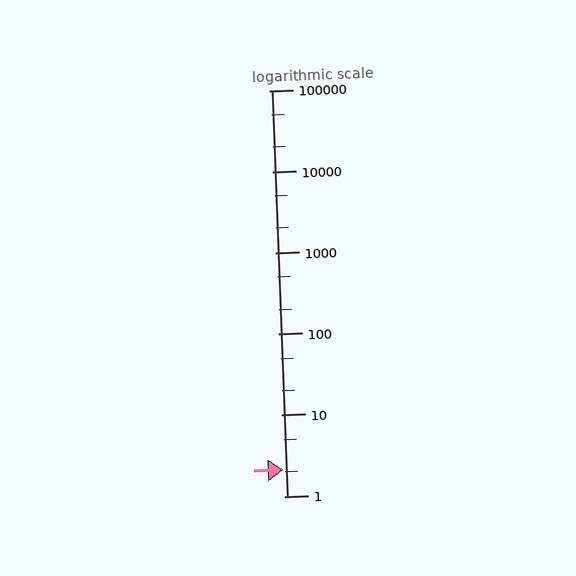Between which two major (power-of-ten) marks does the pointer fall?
The pointer is between 1 and 10.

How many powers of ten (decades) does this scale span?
The scale spans 5 decades, from 1 to 100000.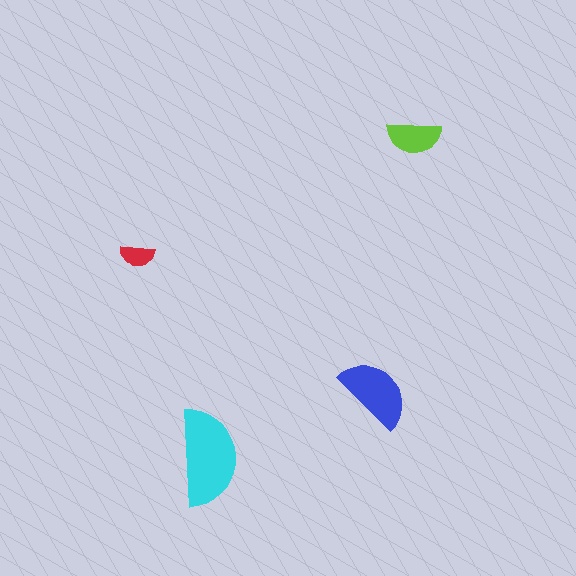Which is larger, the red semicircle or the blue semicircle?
The blue one.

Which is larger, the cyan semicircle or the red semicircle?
The cyan one.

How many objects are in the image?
There are 4 objects in the image.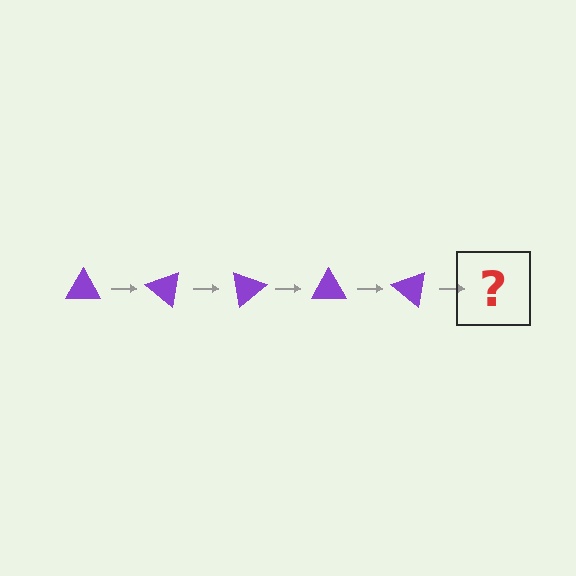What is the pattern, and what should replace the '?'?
The pattern is that the triangle rotates 40 degrees each step. The '?' should be a purple triangle rotated 200 degrees.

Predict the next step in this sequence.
The next step is a purple triangle rotated 200 degrees.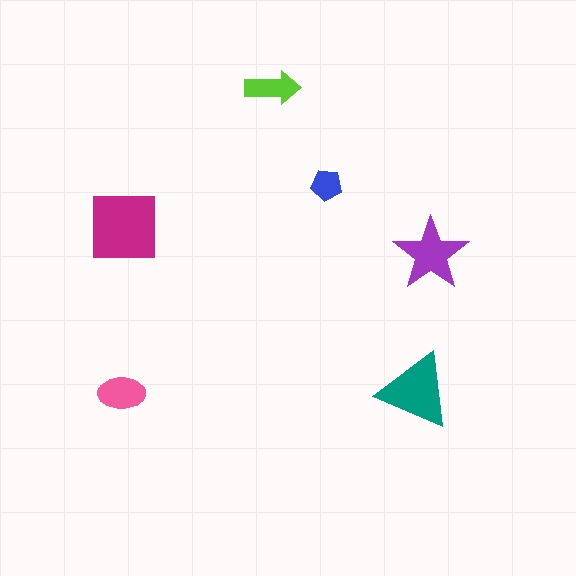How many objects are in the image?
There are 6 objects in the image.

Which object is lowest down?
The pink ellipse is bottommost.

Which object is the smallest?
The blue pentagon.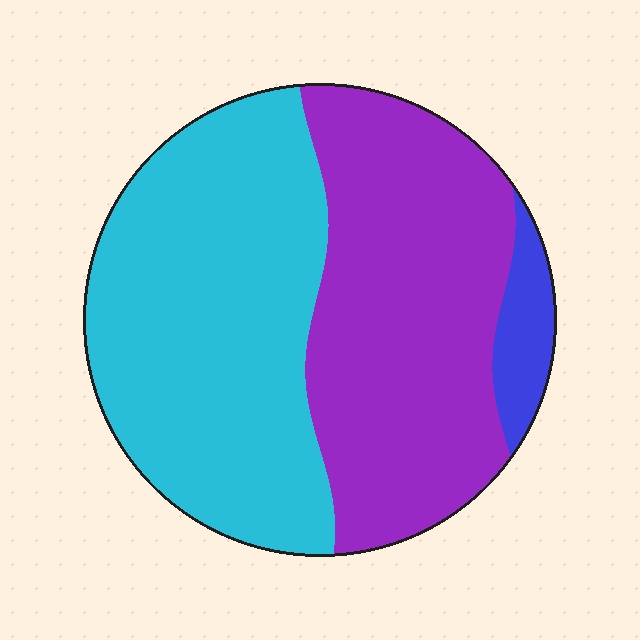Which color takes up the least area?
Blue, at roughly 5%.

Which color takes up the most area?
Cyan, at roughly 50%.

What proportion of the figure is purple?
Purple covers around 45% of the figure.